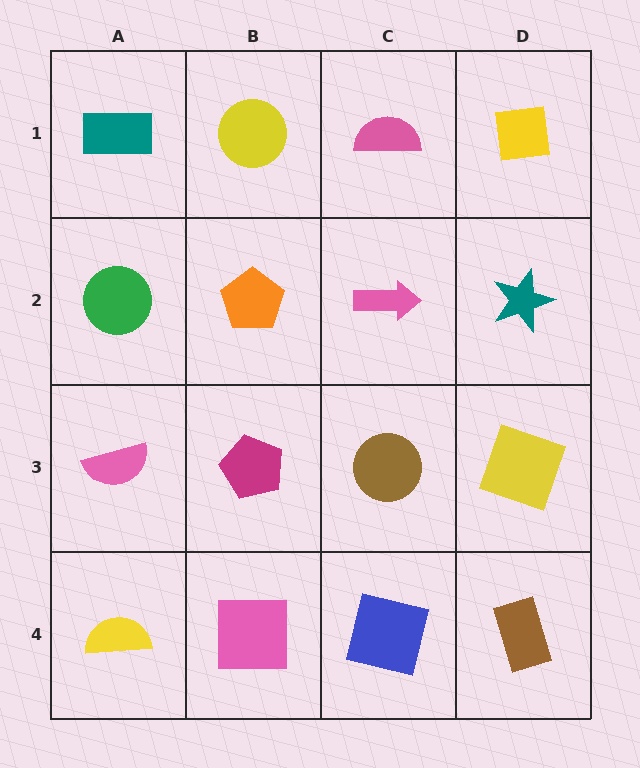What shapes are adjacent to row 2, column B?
A yellow circle (row 1, column B), a magenta pentagon (row 3, column B), a green circle (row 2, column A), a pink arrow (row 2, column C).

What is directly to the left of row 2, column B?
A green circle.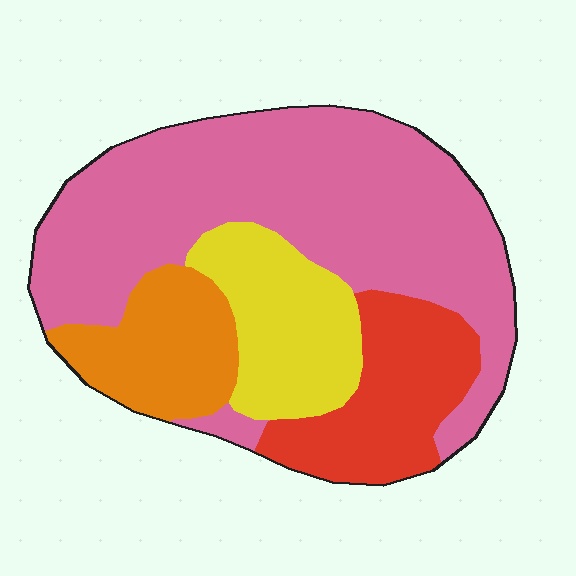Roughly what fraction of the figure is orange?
Orange takes up about one eighth (1/8) of the figure.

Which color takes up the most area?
Pink, at roughly 55%.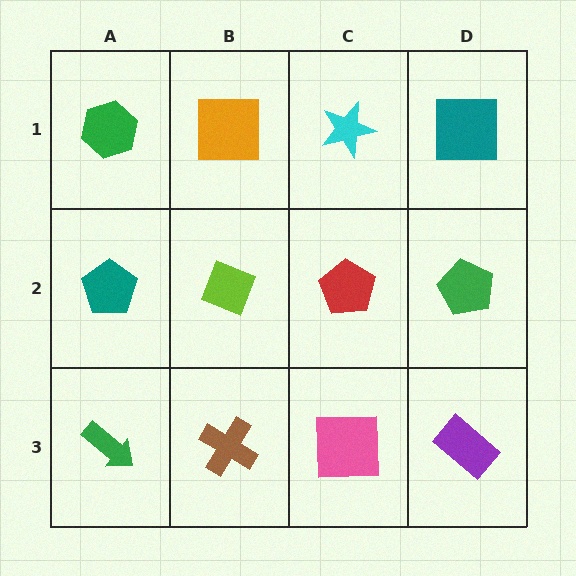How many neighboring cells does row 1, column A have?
2.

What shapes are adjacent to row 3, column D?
A green pentagon (row 2, column D), a pink square (row 3, column C).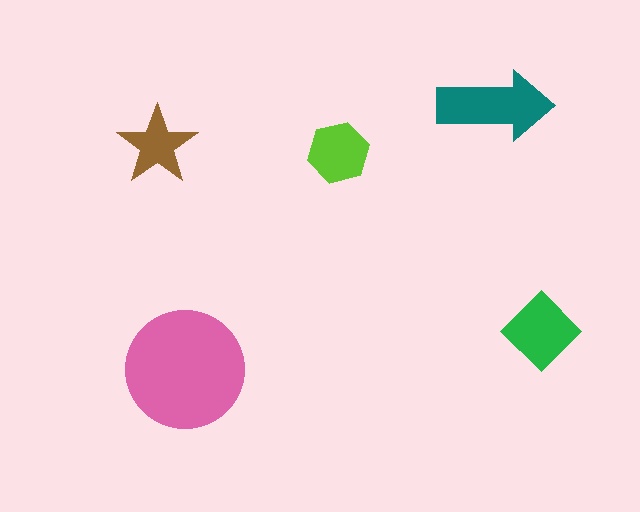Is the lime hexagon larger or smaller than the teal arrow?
Smaller.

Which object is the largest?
The pink circle.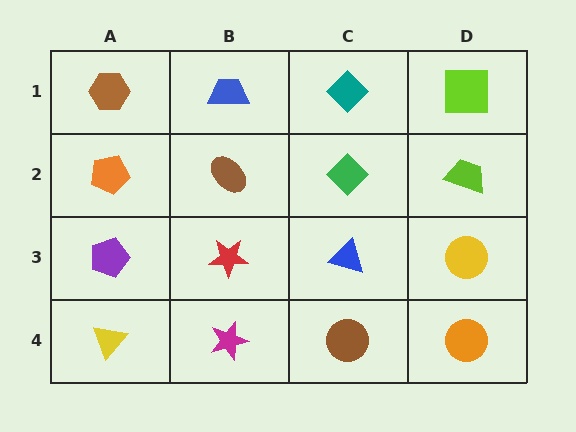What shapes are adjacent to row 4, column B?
A red star (row 3, column B), a yellow triangle (row 4, column A), a brown circle (row 4, column C).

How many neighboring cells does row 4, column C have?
3.